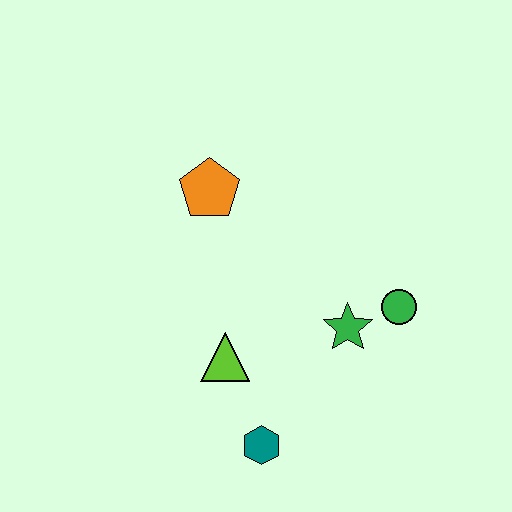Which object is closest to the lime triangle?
The teal hexagon is closest to the lime triangle.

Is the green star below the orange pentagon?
Yes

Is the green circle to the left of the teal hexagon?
No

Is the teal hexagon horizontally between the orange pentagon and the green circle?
Yes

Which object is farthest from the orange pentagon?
The teal hexagon is farthest from the orange pentagon.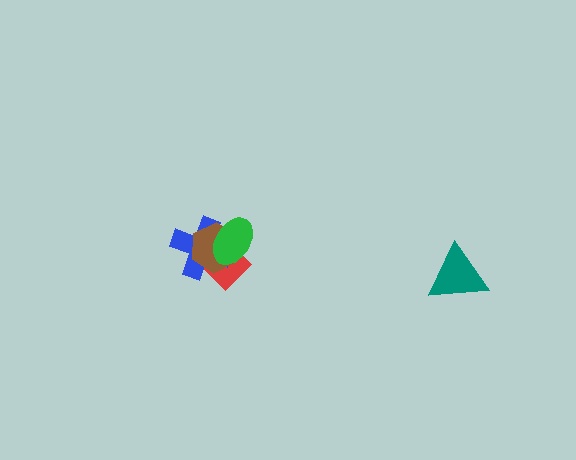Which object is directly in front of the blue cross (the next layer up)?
The brown hexagon is directly in front of the blue cross.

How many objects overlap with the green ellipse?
3 objects overlap with the green ellipse.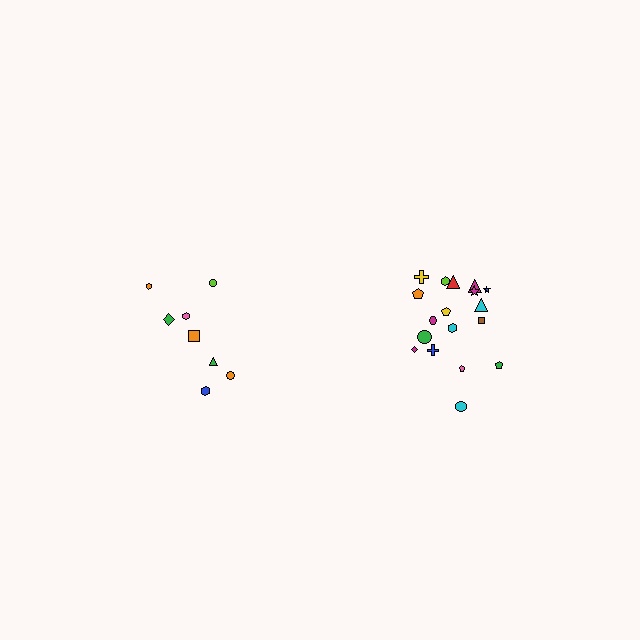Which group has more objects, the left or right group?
The right group.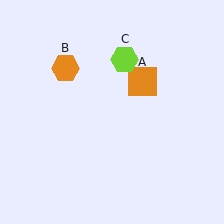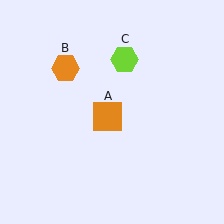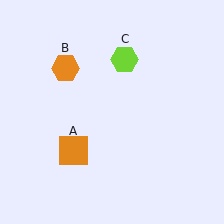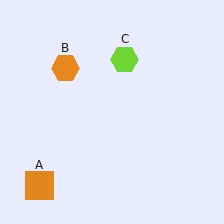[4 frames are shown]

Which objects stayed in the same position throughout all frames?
Orange hexagon (object B) and lime hexagon (object C) remained stationary.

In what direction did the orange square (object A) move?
The orange square (object A) moved down and to the left.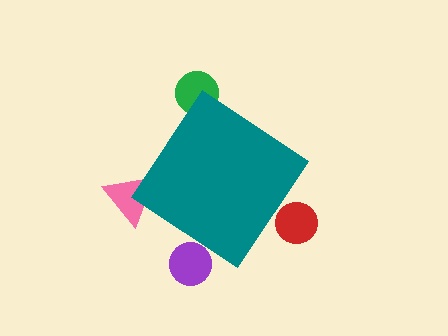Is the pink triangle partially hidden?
Yes, the pink triangle is partially hidden behind the teal diamond.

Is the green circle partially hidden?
Yes, the green circle is partially hidden behind the teal diamond.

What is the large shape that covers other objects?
A teal diamond.